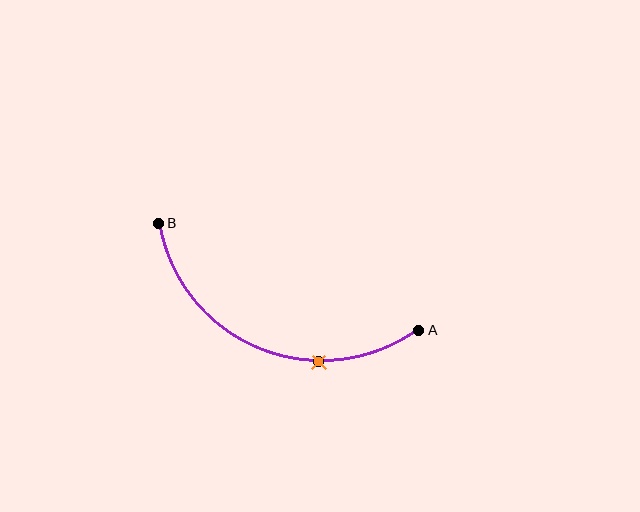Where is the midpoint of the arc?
The arc midpoint is the point on the curve farthest from the straight line joining A and B. It sits below that line.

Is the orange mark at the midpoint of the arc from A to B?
No. The orange mark lies on the arc but is closer to endpoint A. The arc midpoint would be at the point on the curve equidistant along the arc from both A and B.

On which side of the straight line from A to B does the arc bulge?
The arc bulges below the straight line connecting A and B.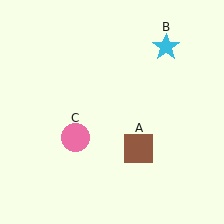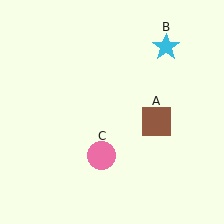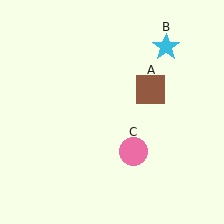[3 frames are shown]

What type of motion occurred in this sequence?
The brown square (object A), pink circle (object C) rotated counterclockwise around the center of the scene.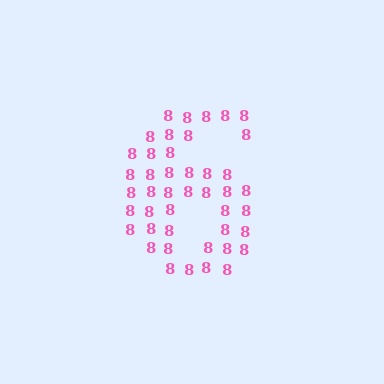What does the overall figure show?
The overall figure shows the digit 6.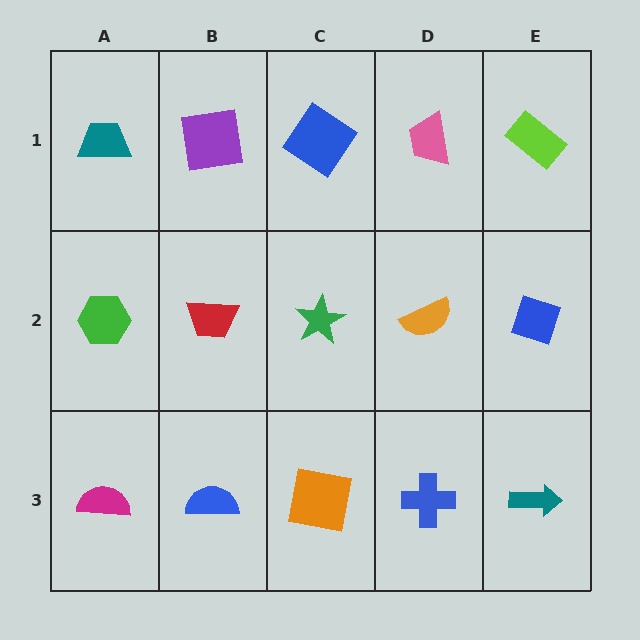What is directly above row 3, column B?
A red trapezoid.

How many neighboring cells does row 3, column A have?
2.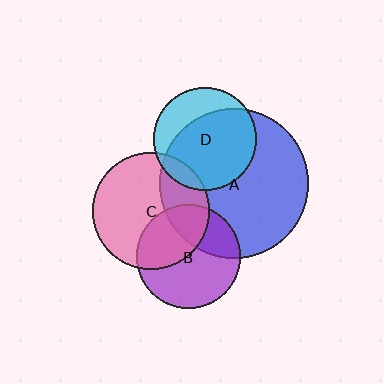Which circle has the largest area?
Circle A (blue).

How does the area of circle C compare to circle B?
Approximately 1.3 times.